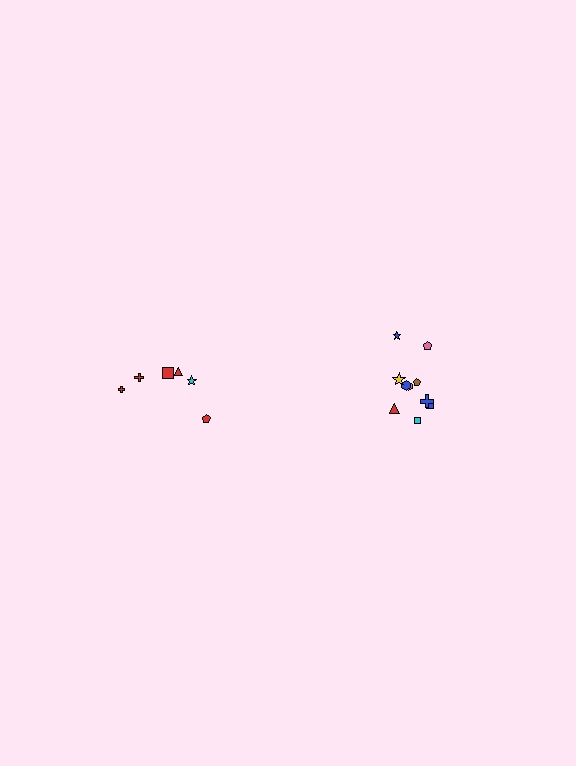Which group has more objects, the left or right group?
The right group.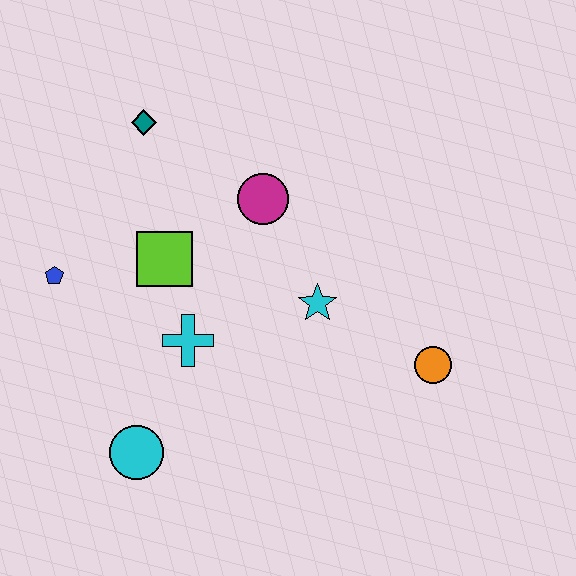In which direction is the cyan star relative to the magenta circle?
The cyan star is below the magenta circle.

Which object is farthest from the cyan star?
The blue pentagon is farthest from the cyan star.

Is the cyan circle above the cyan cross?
No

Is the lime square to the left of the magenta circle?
Yes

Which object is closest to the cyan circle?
The cyan cross is closest to the cyan circle.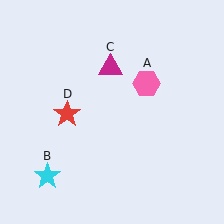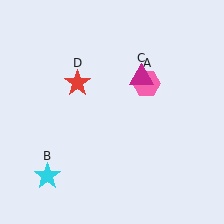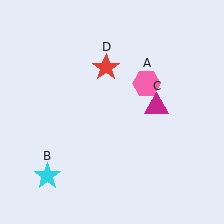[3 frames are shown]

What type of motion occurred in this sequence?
The magenta triangle (object C), red star (object D) rotated clockwise around the center of the scene.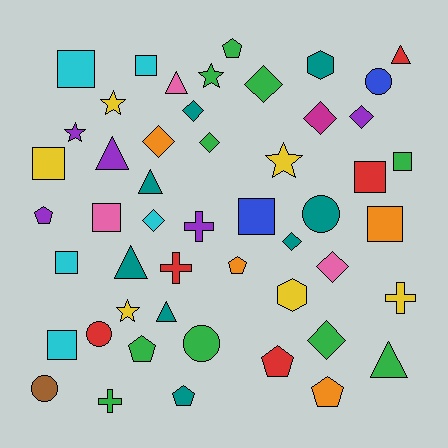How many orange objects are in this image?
There are 4 orange objects.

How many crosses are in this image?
There are 4 crosses.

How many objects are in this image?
There are 50 objects.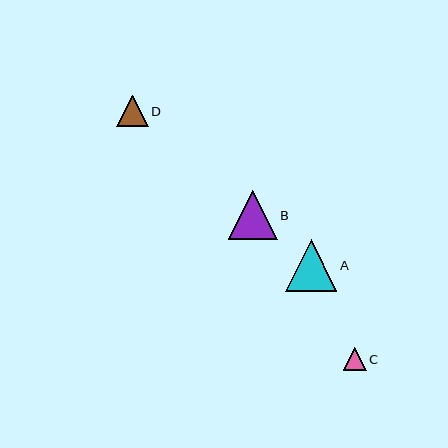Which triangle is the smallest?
Triangle C is the smallest with a size of approximately 22 pixels.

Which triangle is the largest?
Triangle A is the largest with a size of approximately 51 pixels.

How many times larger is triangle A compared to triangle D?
Triangle A is approximately 1.6 times the size of triangle D.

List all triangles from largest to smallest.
From largest to smallest: A, B, D, C.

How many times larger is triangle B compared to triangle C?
Triangle B is approximately 2.2 times the size of triangle C.